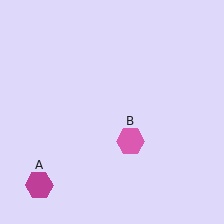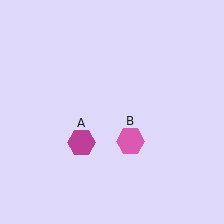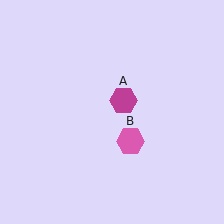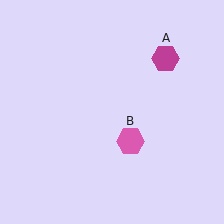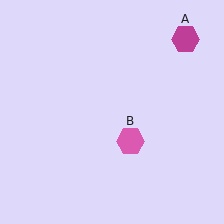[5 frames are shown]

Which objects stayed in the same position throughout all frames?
Pink hexagon (object B) remained stationary.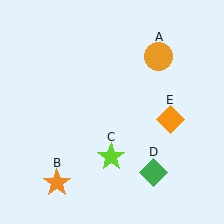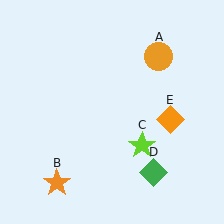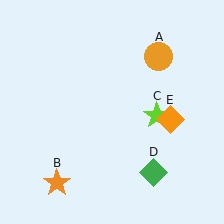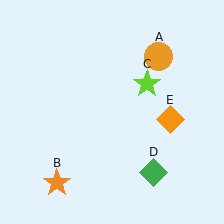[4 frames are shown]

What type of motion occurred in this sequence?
The lime star (object C) rotated counterclockwise around the center of the scene.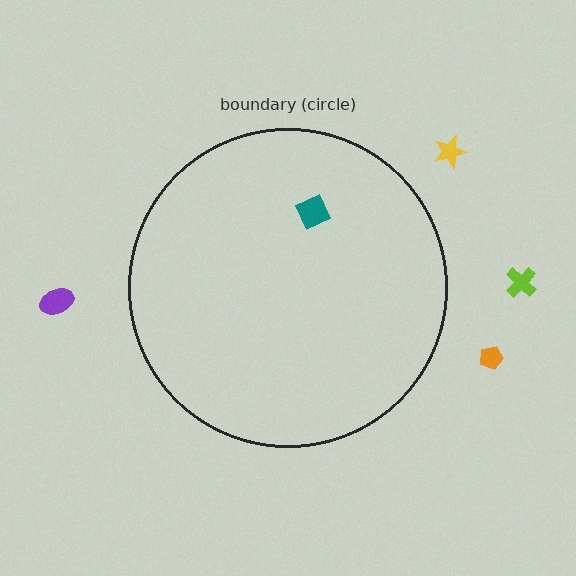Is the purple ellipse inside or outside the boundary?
Outside.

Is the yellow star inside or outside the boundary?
Outside.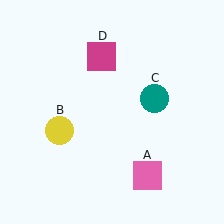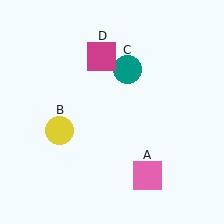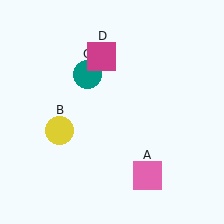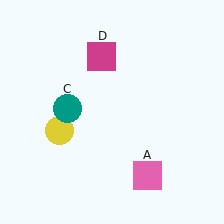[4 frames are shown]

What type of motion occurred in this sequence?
The teal circle (object C) rotated counterclockwise around the center of the scene.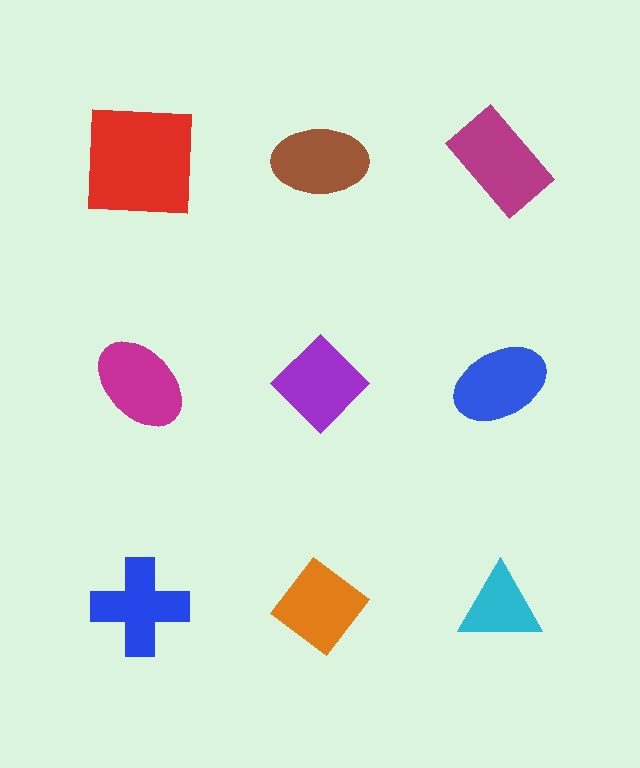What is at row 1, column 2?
A brown ellipse.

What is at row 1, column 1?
A red square.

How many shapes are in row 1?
3 shapes.